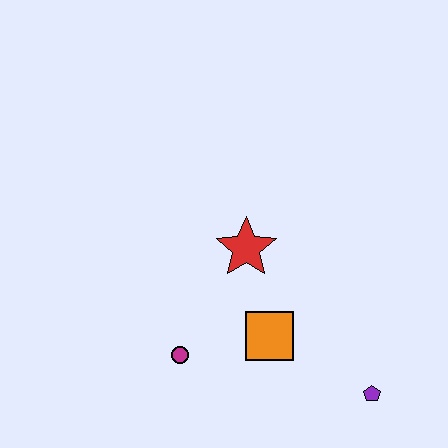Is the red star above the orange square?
Yes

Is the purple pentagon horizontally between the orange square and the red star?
No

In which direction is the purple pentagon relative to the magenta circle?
The purple pentagon is to the right of the magenta circle.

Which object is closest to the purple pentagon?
The orange square is closest to the purple pentagon.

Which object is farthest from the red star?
The purple pentagon is farthest from the red star.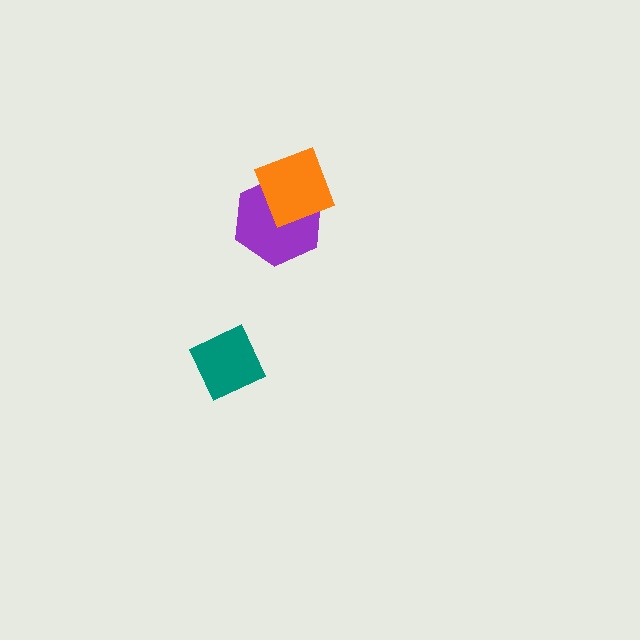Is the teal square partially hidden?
No, no other shape covers it.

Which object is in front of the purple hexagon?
The orange diamond is in front of the purple hexagon.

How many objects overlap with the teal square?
0 objects overlap with the teal square.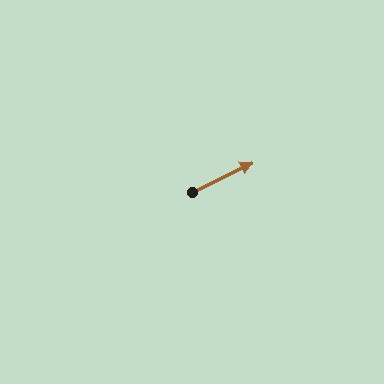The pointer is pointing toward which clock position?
Roughly 2 o'clock.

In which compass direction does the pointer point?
Northeast.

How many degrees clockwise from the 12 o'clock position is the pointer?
Approximately 64 degrees.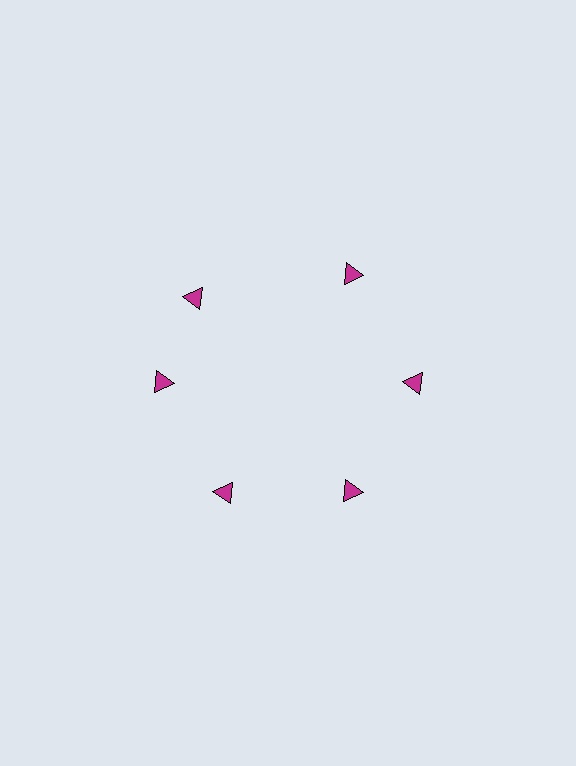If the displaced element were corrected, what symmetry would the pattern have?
It would have 6-fold rotational symmetry — the pattern would map onto itself every 60 degrees.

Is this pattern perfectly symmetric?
No. The 6 magenta triangles are arranged in a ring, but one element near the 11 o'clock position is rotated out of alignment along the ring, breaking the 6-fold rotational symmetry.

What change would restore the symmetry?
The symmetry would be restored by rotating it back into even spacing with its neighbors so that all 6 triangles sit at equal angles and equal distance from the center.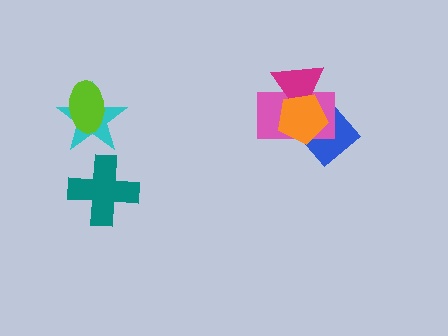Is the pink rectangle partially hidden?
Yes, it is partially covered by another shape.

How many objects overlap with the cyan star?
1 object overlaps with the cyan star.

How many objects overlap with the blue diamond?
3 objects overlap with the blue diamond.